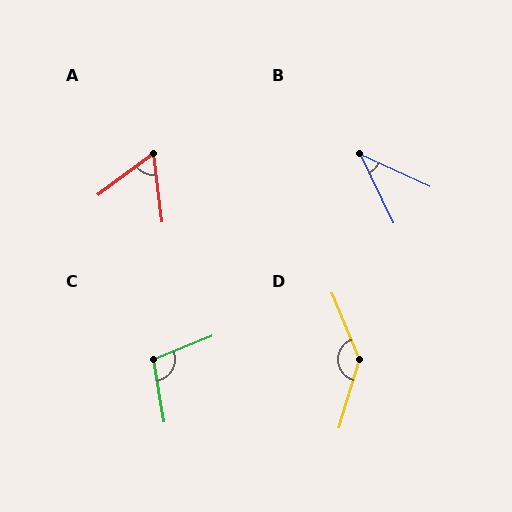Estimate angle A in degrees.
Approximately 60 degrees.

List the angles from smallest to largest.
B (39°), A (60°), C (103°), D (141°).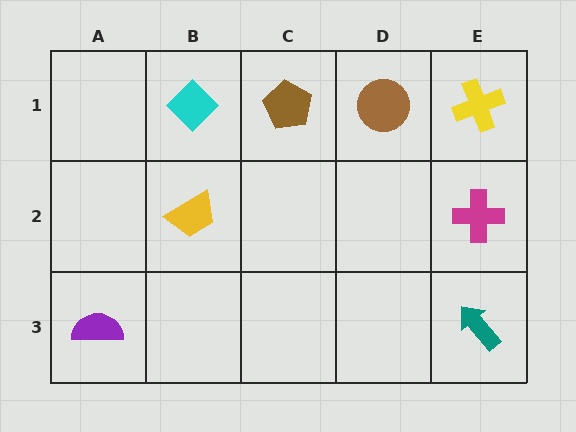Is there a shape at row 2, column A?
No, that cell is empty.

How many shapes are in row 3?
2 shapes.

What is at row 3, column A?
A purple semicircle.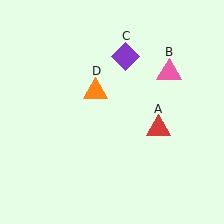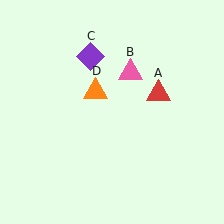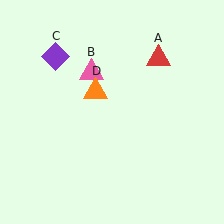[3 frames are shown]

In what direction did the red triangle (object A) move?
The red triangle (object A) moved up.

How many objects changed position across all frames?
3 objects changed position: red triangle (object A), pink triangle (object B), purple diamond (object C).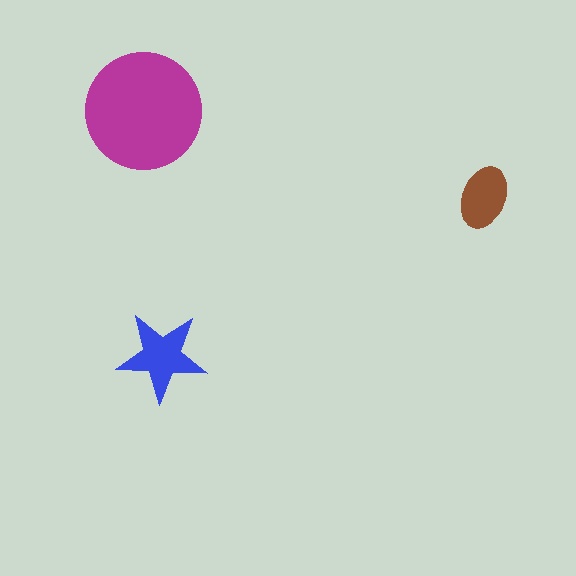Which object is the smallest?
The brown ellipse.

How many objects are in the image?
There are 3 objects in the image.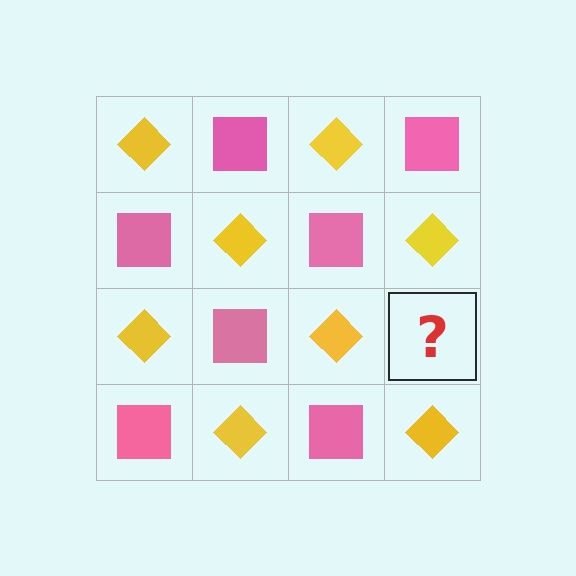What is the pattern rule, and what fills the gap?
The rule is that it alternates yellow diamond and pink square in a checkerboard pattern. The gap should be filled with a pink square.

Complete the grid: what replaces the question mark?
The question mark should be replaced with a pink square.